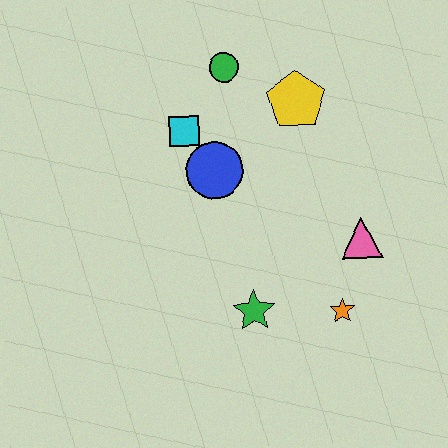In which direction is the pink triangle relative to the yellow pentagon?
The pink triangle is below the yellow pentagon.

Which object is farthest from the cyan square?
The orange star is farthest from the cyan square.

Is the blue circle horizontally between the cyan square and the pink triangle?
Yes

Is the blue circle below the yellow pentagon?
Yes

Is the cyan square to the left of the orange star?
Yes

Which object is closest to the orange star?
The pink triangle is closest to the orange star.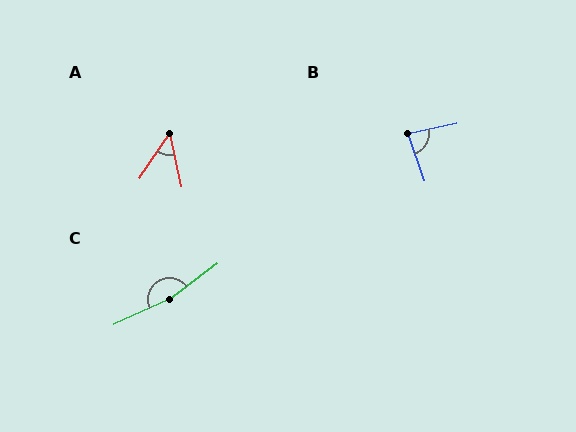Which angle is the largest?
C, at approximately 167 degrees.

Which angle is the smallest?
A, at approximately 46 degrees.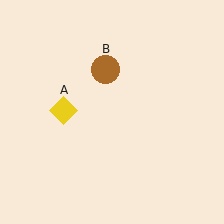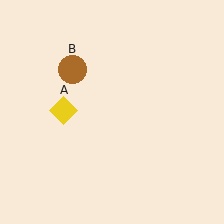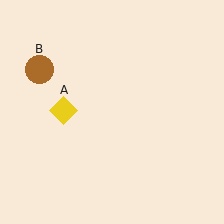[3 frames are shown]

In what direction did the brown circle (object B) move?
The brown circle (object B) moved left.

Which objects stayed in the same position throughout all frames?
Yellow diamond (object A) remained stationary.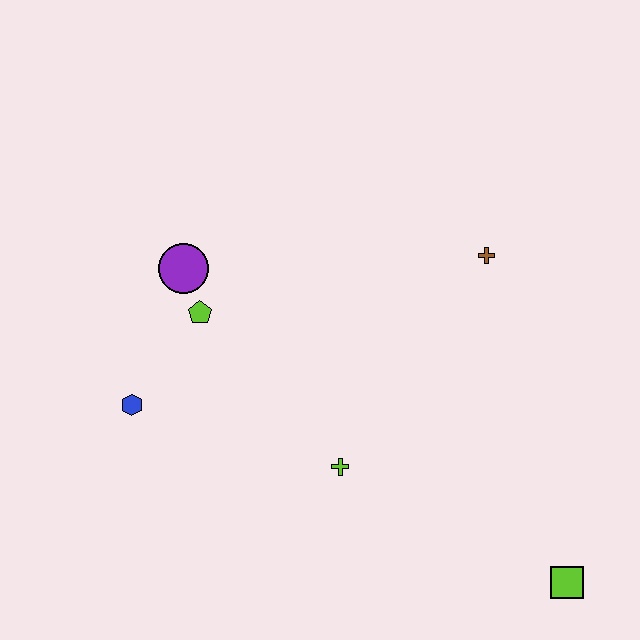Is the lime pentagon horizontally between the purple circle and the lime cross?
Yes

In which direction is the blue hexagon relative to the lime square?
The blue hexagon is to the left of the lime square.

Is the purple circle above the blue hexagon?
Yes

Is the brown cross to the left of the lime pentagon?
No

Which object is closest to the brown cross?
The lime cross is closest to the brown cross.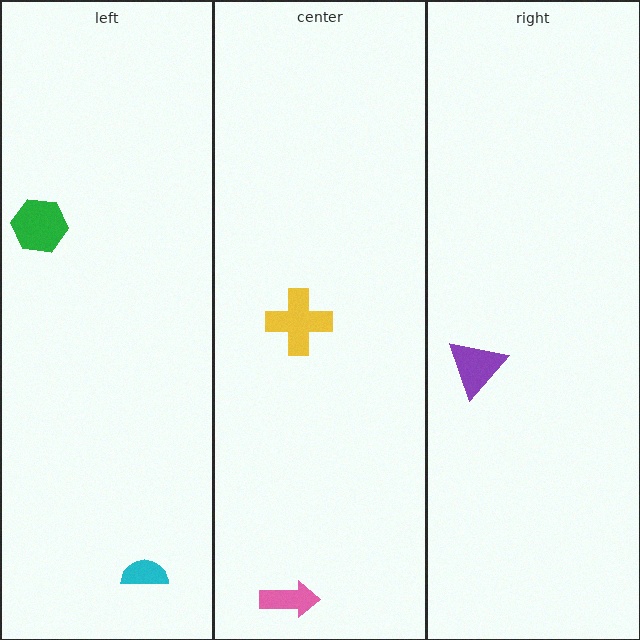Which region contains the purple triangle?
The right region.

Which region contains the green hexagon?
The left region.